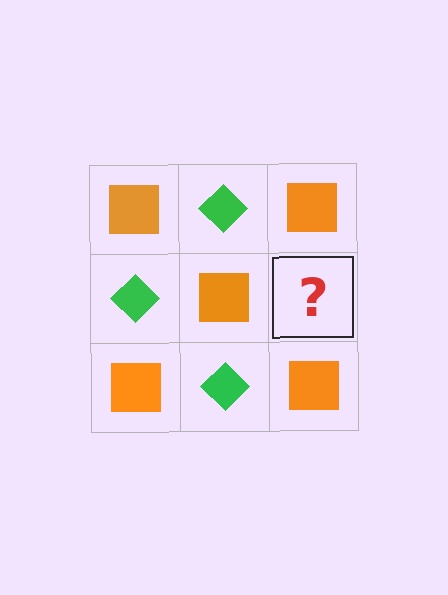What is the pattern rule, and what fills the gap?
The rule is that it alternates orange square and green diamond in a checkerboard pattern. The gap should be filled with a green diamond.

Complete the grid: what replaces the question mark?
The question mark should be replaced with a green diamond.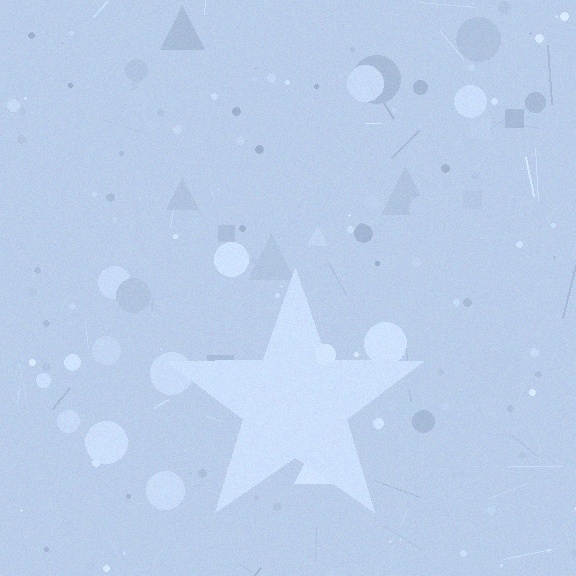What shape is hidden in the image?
A star is hidden in the image.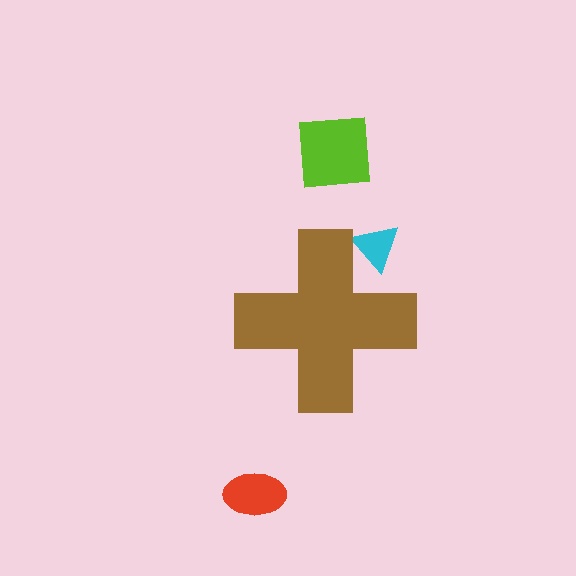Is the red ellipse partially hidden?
No, the red ellipse is fully visible.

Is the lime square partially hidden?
No, the lime square is fully visible.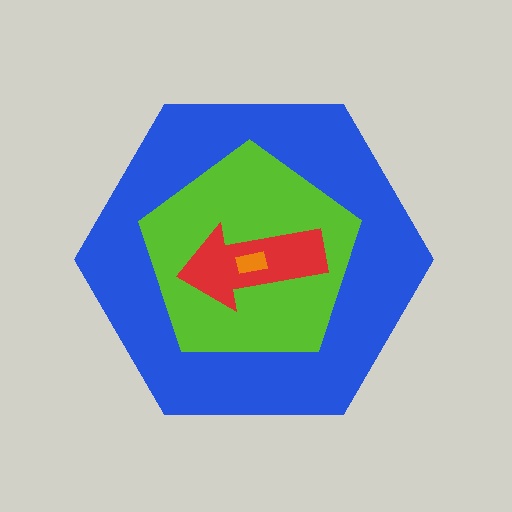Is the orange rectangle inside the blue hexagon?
Yes.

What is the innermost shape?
The orange rectangle.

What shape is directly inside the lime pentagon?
The red arrow.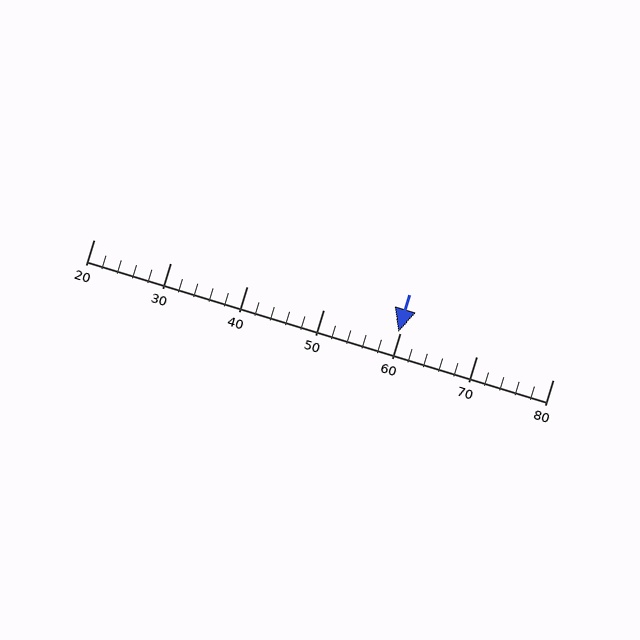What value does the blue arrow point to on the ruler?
The blue arrow points to approximately 60.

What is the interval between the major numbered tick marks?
The major tick marks are spaced 10 units apart.